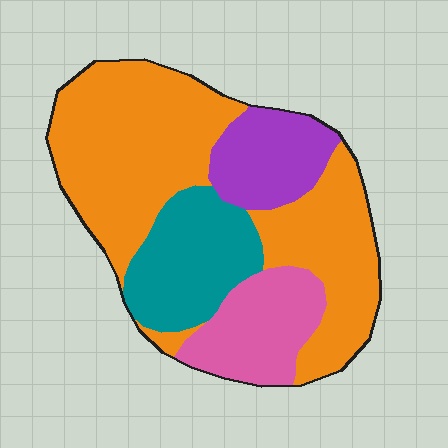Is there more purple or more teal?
Teal.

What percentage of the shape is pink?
Pink covers roughly 15% of the shape.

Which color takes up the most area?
Orange, at roughly 55%.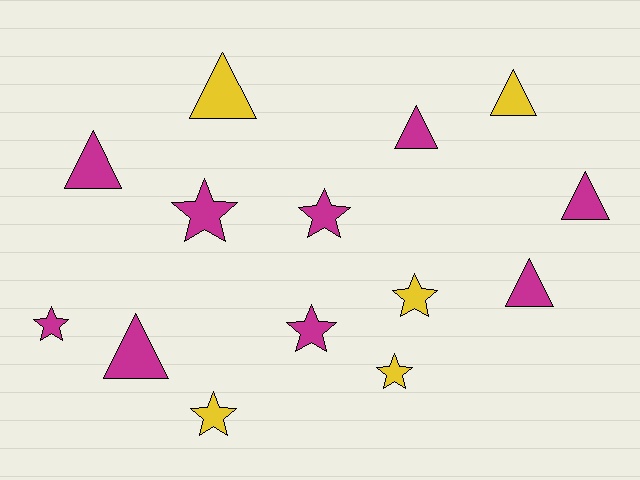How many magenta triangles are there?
There are 5 magenta triangles.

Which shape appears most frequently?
Star, with 7 objects.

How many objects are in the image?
There are 14 objects.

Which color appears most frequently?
Magenta, with 9 objects.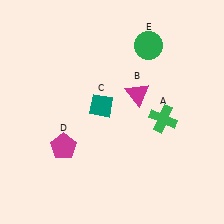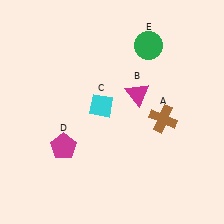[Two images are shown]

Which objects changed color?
A changed from green to brown. C changed from teal to cyan.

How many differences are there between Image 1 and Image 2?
There are 2 differences between the two images.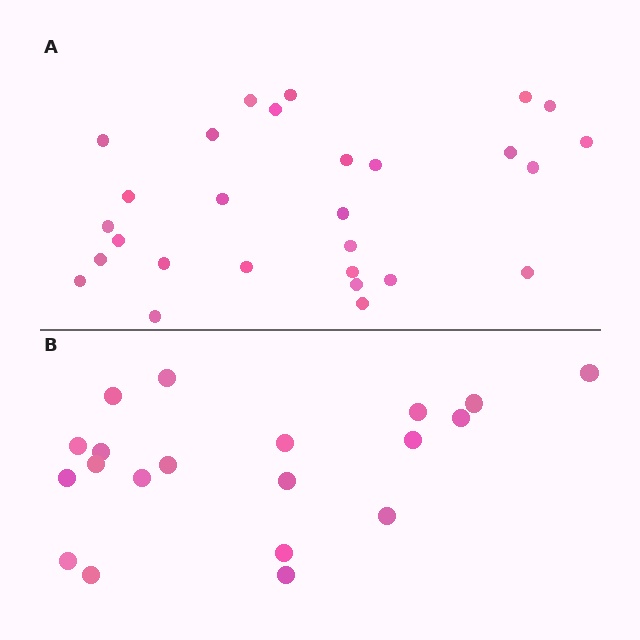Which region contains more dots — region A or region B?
Region A (the top region) has more dots.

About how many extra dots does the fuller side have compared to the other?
Region A has roughly 8 or so more dots than region B.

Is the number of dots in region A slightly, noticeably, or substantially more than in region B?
Region A has noticeably more, but not dramatically so. The ratio is roughly 1.4 to 1.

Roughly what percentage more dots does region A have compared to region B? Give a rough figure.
About 40% more.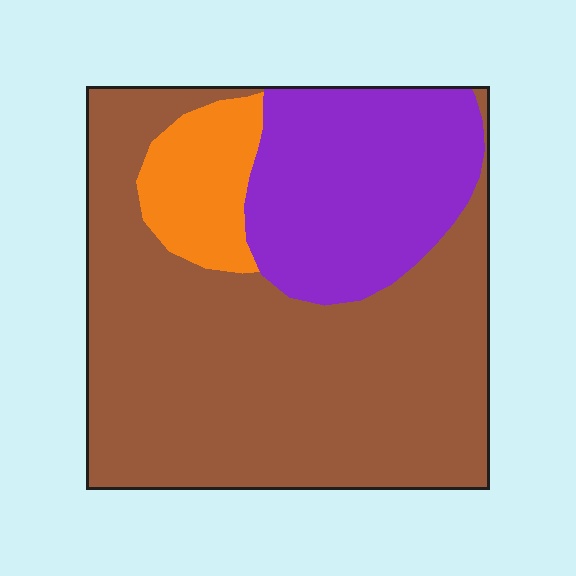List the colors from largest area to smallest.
From largest to smallest: brown, purple, orange.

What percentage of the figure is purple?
Purple takes up between a quarter and a half of the figure.